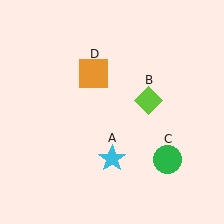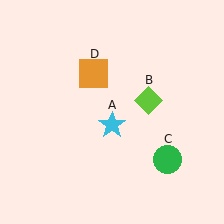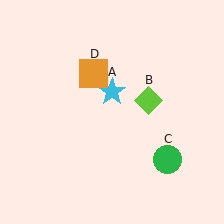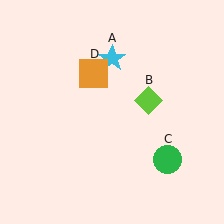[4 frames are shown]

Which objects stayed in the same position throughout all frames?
Lime diamond (object B) and green circle (object C) and orange square (object D) remained stationary.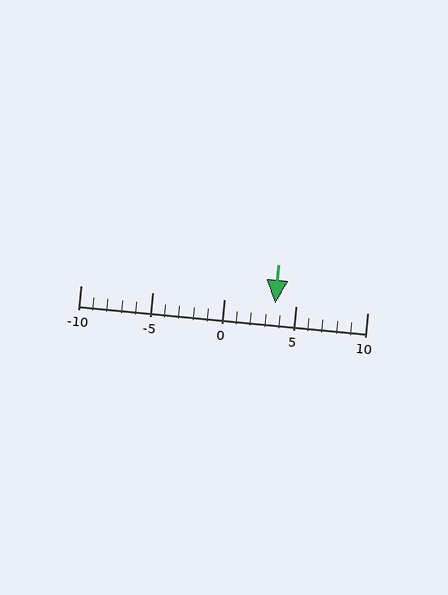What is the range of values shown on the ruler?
The ruler shows values from -10 to 10.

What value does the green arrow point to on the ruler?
The green arrow points to approximately 4.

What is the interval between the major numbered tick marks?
The major tick marks are spaced 5 units apart.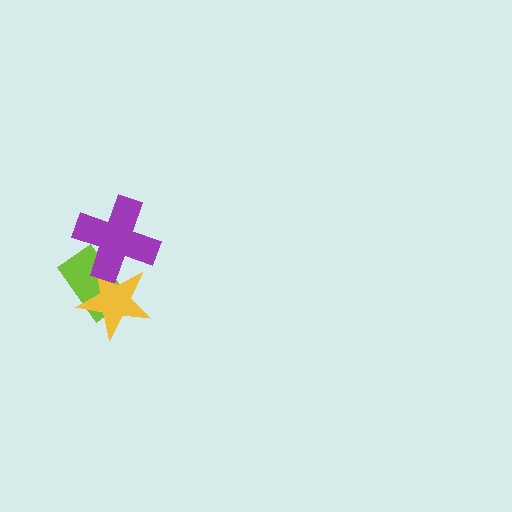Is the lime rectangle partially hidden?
Yes, it is partially covered by another shape.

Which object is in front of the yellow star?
The purple cross is in front of the yellow star.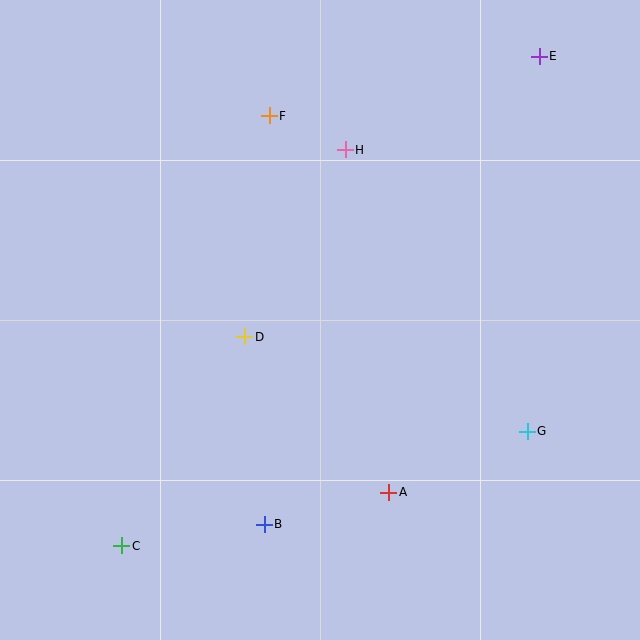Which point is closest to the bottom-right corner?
Point G is closest to the bottom-right corner.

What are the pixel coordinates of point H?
Point H is at (345, 150).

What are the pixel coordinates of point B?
Point B is at (264, 524).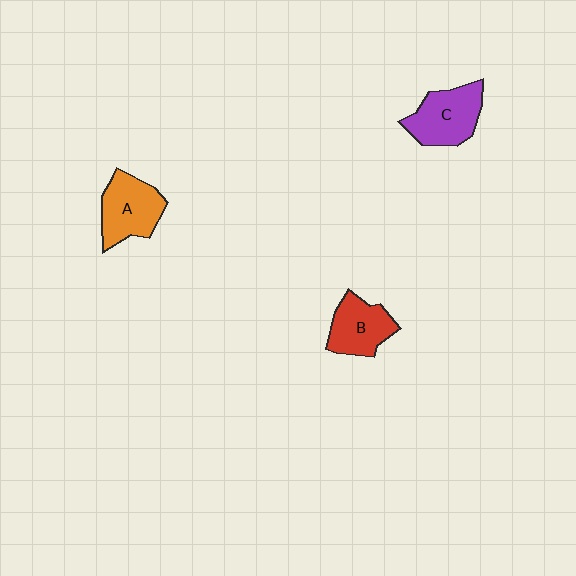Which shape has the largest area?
Shape C (purple).